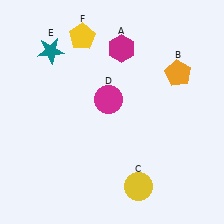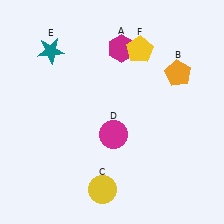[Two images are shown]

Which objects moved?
The objects that moved are: the yellow circle (C), the magenta circle (D), the yellow pentagon (F).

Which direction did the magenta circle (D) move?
The magenta circle (D) moved down.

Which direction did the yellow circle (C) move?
The yellow circle (C) moved left.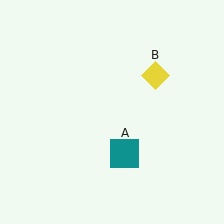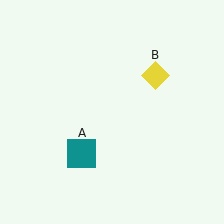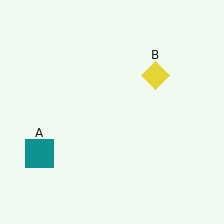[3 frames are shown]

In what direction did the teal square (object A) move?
The teal square (object A) moved left.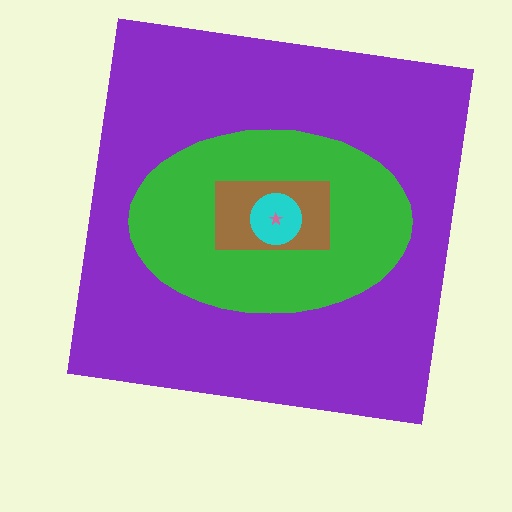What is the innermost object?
The pink star.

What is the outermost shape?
The purple square.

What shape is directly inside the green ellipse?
The brown rectangle.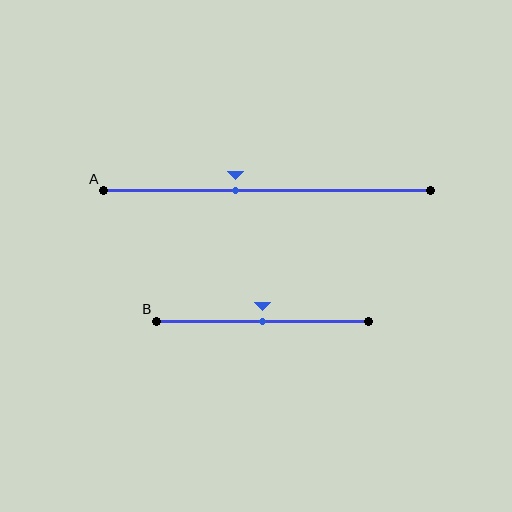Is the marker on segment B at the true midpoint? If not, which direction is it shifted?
Yes, the marker on segment B is at the true midpoint.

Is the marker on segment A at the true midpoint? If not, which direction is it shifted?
No, the marker on segment A is shifted to the left by about 10% of the segment length.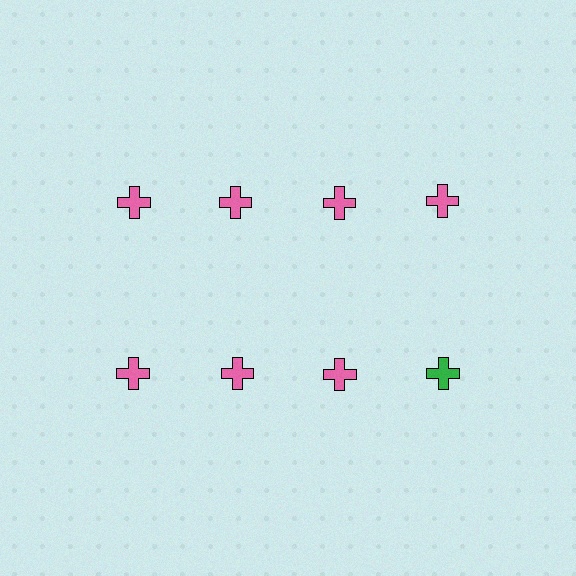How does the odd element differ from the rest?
It has a different color: green instead of pink.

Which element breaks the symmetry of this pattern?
The green cross in the second row, second from right column breaks the symmetry. All other shapes are pink crosses.